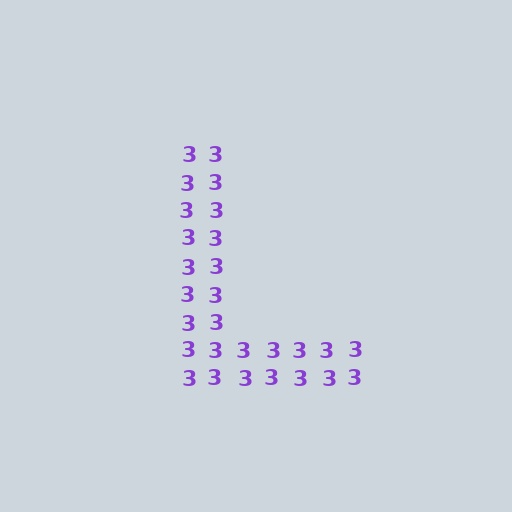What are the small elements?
The small elements are digit 3's.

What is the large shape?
The large shape is the letter L.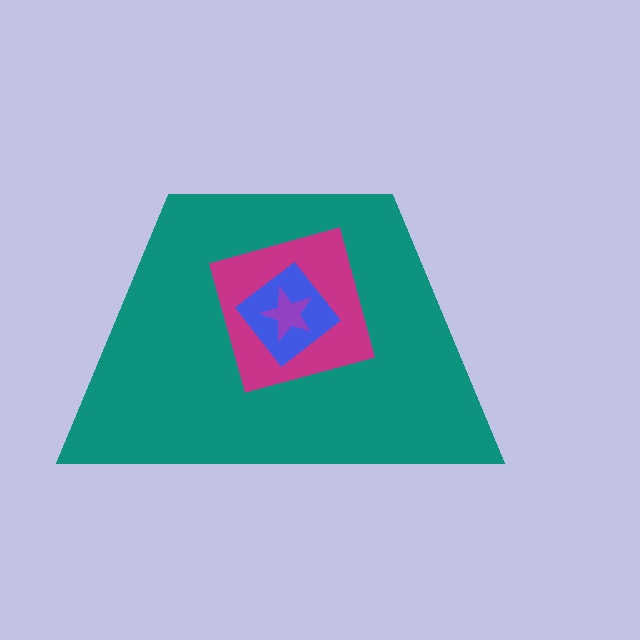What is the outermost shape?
The teal trapezoid.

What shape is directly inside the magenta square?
The blue diamond.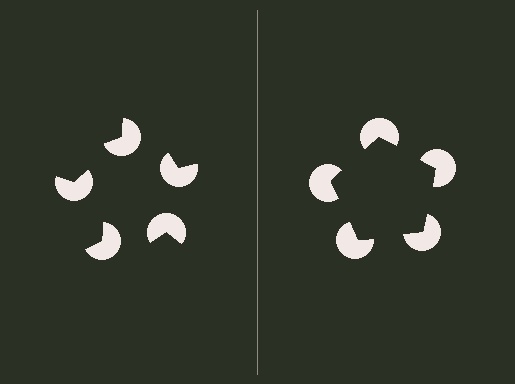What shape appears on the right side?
An illusory pentagon.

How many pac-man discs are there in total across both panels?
10 — 5 on each side.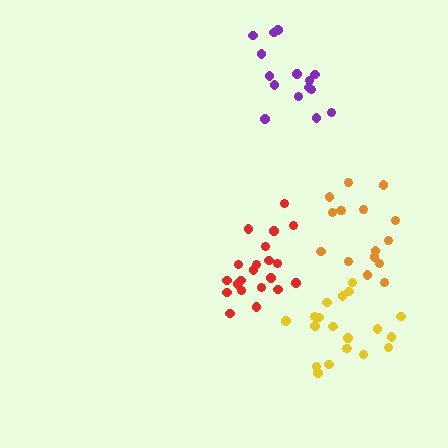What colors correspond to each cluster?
The clusters are colored: yellow, orange, red, purple.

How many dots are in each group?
Group 1: 20 dots, Group 2: 16 dots, Group 3: 21 dots, Group 4: 15 dots (72 total).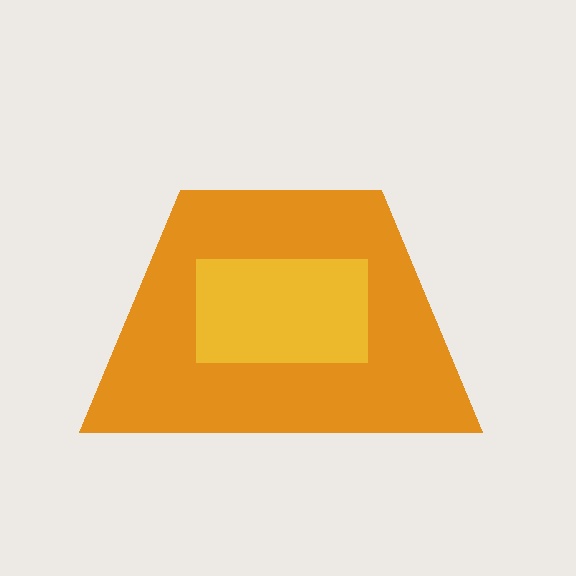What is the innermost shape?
The yellow rectangle.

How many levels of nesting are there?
2.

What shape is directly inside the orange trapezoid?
The yellow rectangle.